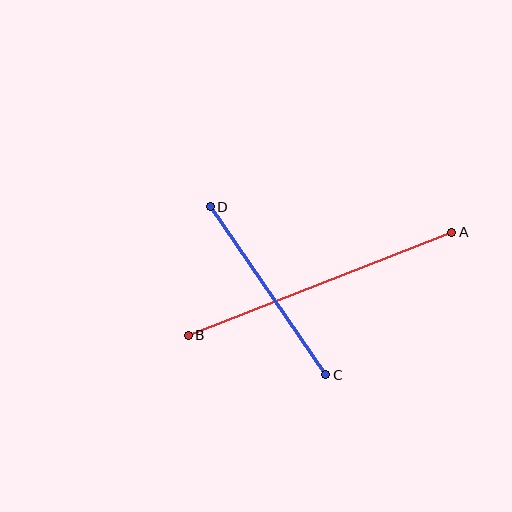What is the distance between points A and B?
The distance is approximately 283 pixels.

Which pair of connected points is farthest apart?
Points A and B are farthest apart.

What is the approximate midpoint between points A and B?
The midpoint is at approximately (320, 284) pixels.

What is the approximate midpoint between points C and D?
The midpoint is at approximately (268, 291) pixels.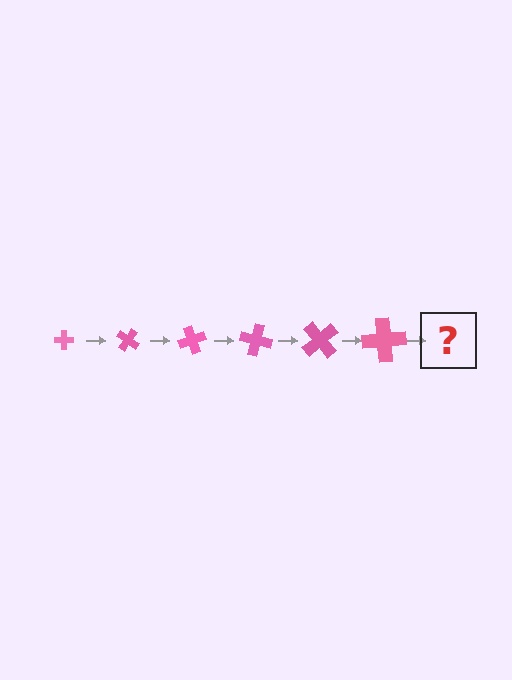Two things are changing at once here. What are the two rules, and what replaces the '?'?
The two rules are that the cross grows larger each step and it rotates 35 degrees each step. The '?' should be a cross, larger than the previous one and rotated 210 degrees from the start.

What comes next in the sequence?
The next element should be a cross, larger than the previous one and rotated 210 degrees from the start.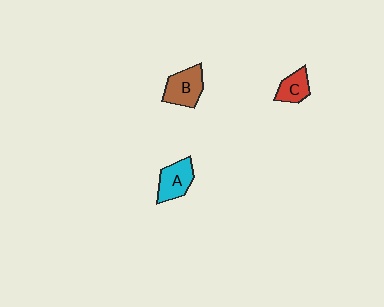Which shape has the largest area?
Shape B (brown).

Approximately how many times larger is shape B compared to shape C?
Approximately 1.5 times.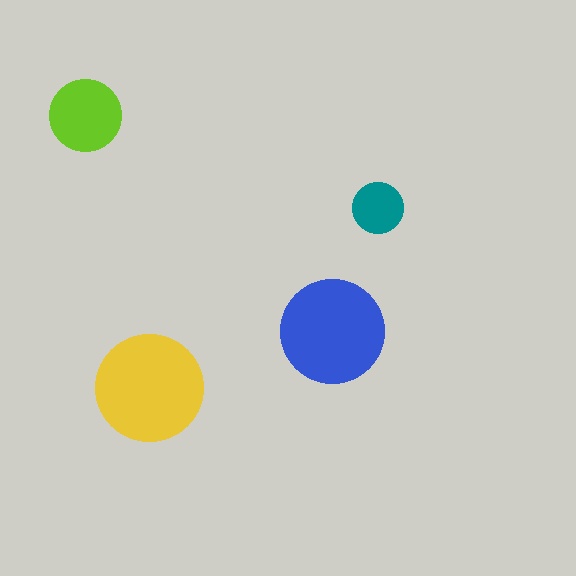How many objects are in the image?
There are 4 objects in the image.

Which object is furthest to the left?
The lime circle is leftmost.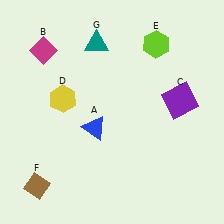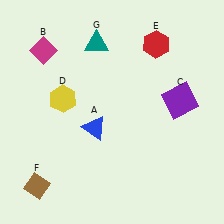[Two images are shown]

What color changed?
The hexagon (E) changed from lime in Image 1 to red in Image 2.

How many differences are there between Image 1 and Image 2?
There is 1 difference between the two images.